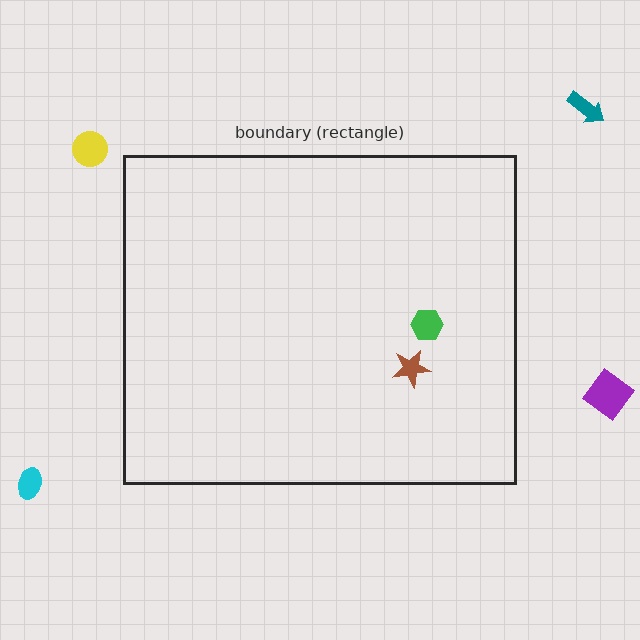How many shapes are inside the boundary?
2 inside, 4 outside.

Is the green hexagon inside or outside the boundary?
Inside.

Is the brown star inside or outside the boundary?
Inside.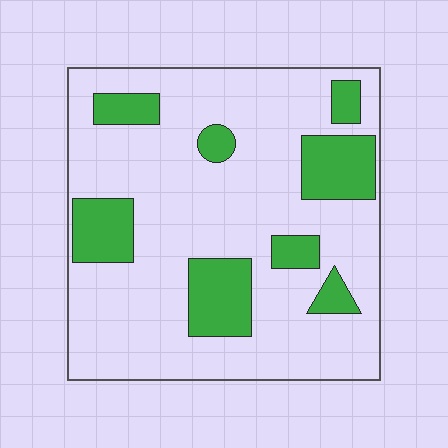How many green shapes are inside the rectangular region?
8.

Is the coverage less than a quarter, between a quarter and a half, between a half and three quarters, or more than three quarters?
Less than a quarter.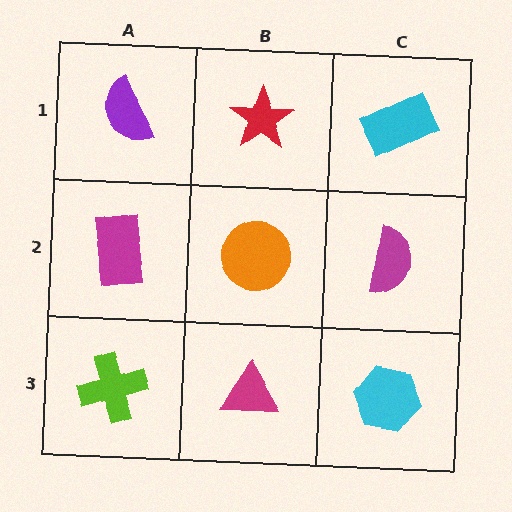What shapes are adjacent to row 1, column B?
An orange circle (row 2, column B), a purple semicircle (row 1, column A), a cyan rectangle (row 1, column C).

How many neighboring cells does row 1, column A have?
2.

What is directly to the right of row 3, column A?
A magenta triangle.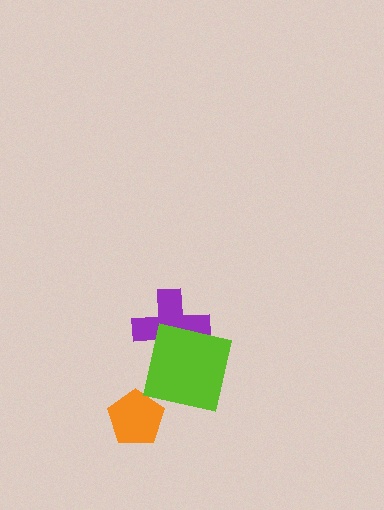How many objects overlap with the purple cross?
1 object overlaps with the purple cross.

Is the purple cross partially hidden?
Yes, it is partially covered by another shape.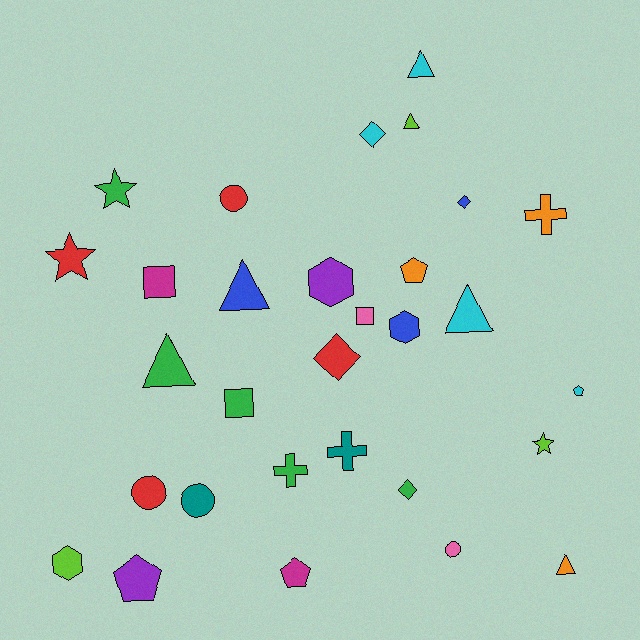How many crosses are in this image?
There are 3 crosses.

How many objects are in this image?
There are 30 objects.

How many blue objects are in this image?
There are 3 blue objects.